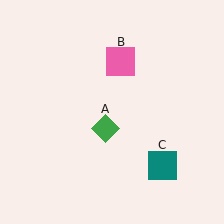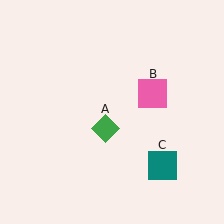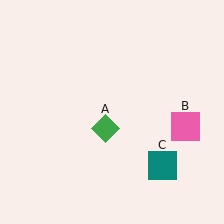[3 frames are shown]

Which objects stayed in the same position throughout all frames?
Green diamond (object A) and teal square (object C) remained stationary.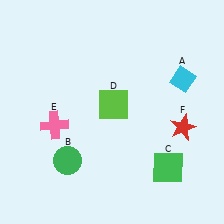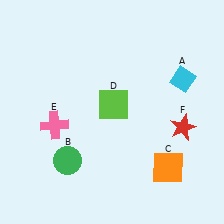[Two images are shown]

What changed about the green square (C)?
In Image 1, C is green. In Image 2, it changed to orange.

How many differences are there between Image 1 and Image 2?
There is 1 difference between the two images.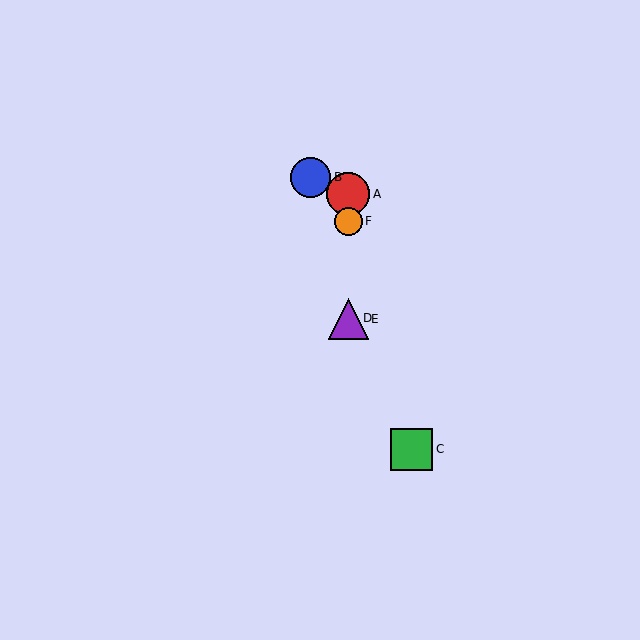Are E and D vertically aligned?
Yes, both are at x≈348.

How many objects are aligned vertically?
4 objects (A, D, E, F) are aligned vertically.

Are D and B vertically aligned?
No, D is at x≈348 and B is at x≈311.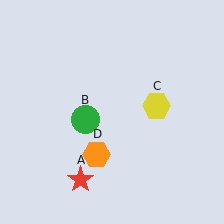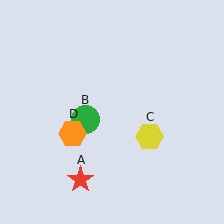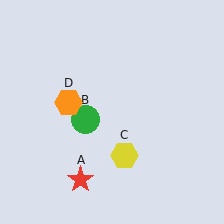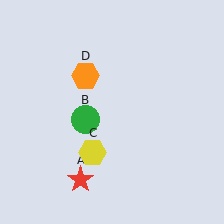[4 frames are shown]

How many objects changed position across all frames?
2 objects changed position: yellow hexagon (object C), orange hexagon (object D).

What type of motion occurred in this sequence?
The yellow hexagon (object C), orange hexagon (object D) rotated clockwise around the center of the scene.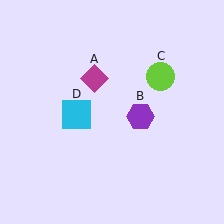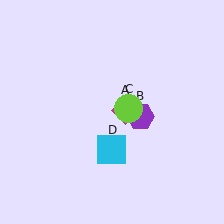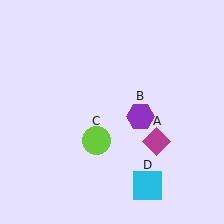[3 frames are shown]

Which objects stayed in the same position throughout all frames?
Purple hexagon (object B) remained stationary.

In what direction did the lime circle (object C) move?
The lime circle (object C) moved down and to the left.